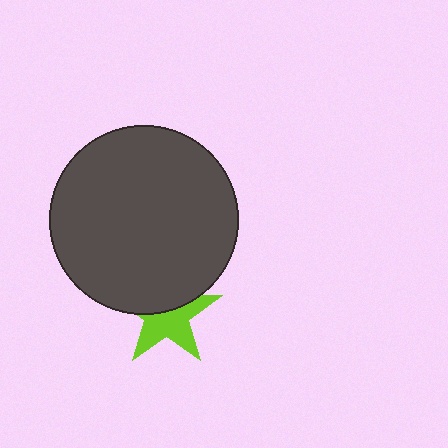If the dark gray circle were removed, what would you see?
You would see the complete lime star.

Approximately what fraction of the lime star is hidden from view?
Roughly 44% of the lime star is hidden behind the dark gray circle.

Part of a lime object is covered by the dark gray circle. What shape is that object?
It is a star.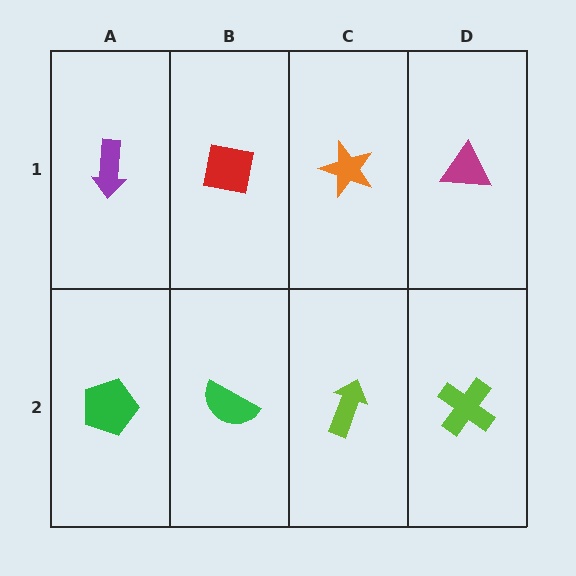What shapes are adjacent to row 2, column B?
A red square (row 1, column B), a green pentagon (row 2, column A), a lime arrow (row 2, column C).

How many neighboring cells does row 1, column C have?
3.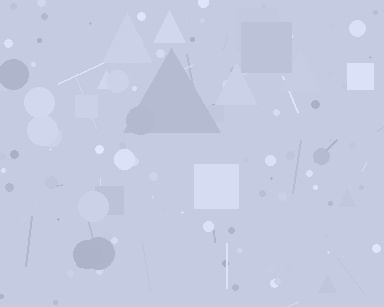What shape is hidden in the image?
A triangle is hidden in the image.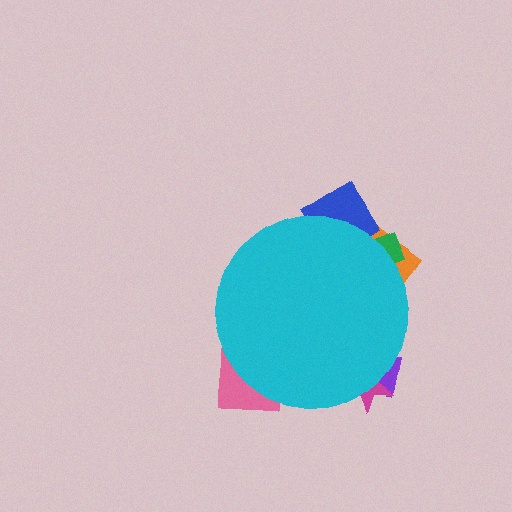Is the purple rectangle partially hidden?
Yes, the purple rectangle is partially hidden behind the cyan circle.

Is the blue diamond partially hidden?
Yes, the blue diamond is partially hidden behind the cyan circle.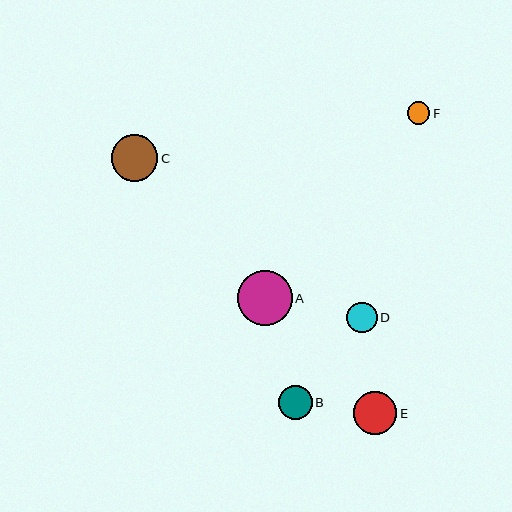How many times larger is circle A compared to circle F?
Circle A is approximately 2.4 times the size of circle F.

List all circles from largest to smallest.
From largest to smallest: A, C, E, B, D, F.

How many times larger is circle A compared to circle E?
Circle A is approximately 1.3 times the size of circle E.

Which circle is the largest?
Circle A is the largest with a size of approximately 55 pixels.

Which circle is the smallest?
Circle F is the smallest with a size of approximately 22 pixels.